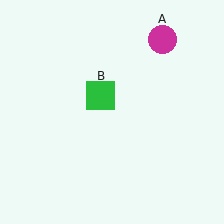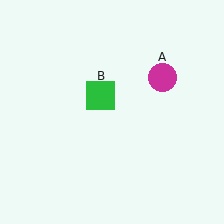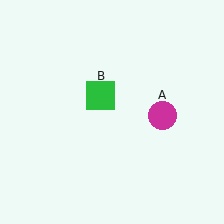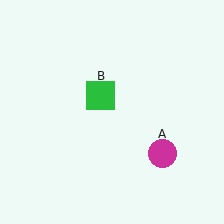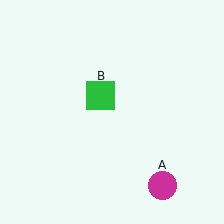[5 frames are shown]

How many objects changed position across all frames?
1 object changed position: magenta circle (object A).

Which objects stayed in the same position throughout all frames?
Green square (object B) remained stationary.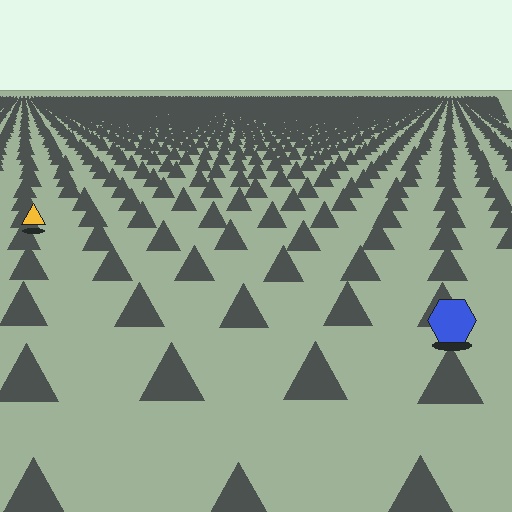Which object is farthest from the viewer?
The yellow triangle is farthest from the viewer. It appears smaller and the ground texture around it is denser.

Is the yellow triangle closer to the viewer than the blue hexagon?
No. The blue hexagon is closer — you can tell from the texture gradient: the ground texture is coarser near it.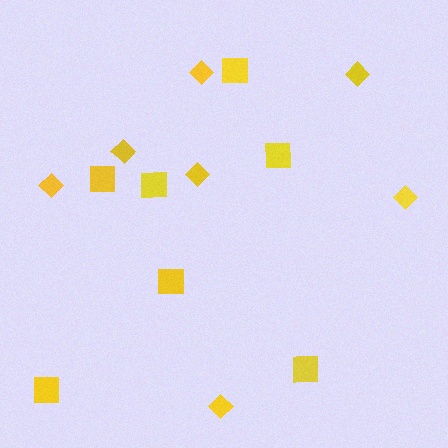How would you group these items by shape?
There are 2 groups: one group of diamonds (7) and one group of squares (7).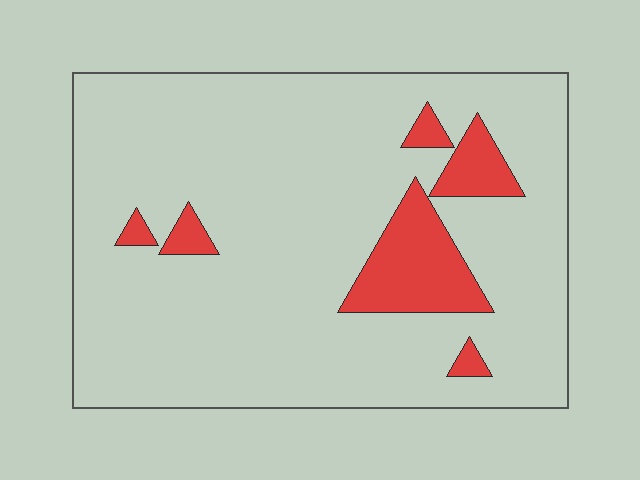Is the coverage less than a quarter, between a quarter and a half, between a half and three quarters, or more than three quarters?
Less than a quarter.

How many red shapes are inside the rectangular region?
6.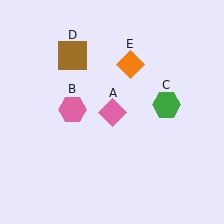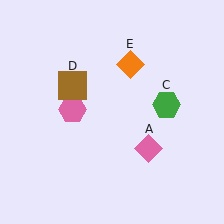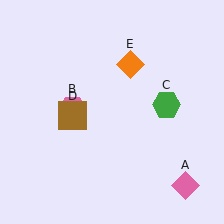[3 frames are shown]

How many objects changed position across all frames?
2 objects changed position: pink diamond (object A), brown square (object D).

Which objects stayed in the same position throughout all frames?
Pink hexagon (object B) and green hexagon (object C) and orange diamond (object E) remained stationary.